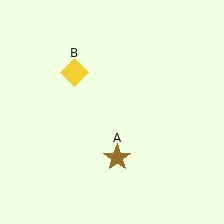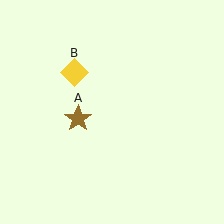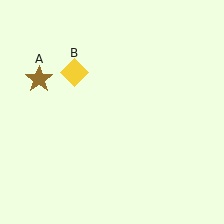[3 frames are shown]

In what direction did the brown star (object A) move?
The brown star (object A) moved up and to the left.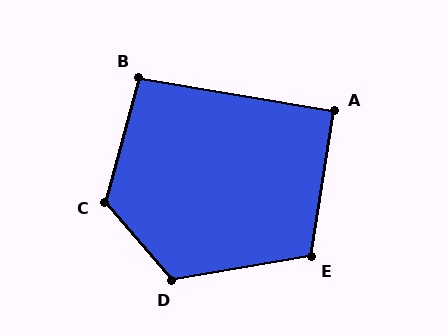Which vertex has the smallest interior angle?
A, at approximately 91 degrees.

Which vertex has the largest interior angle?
C, at approximately 124 degrees.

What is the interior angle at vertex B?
Approximately 96 degrees (obtuse).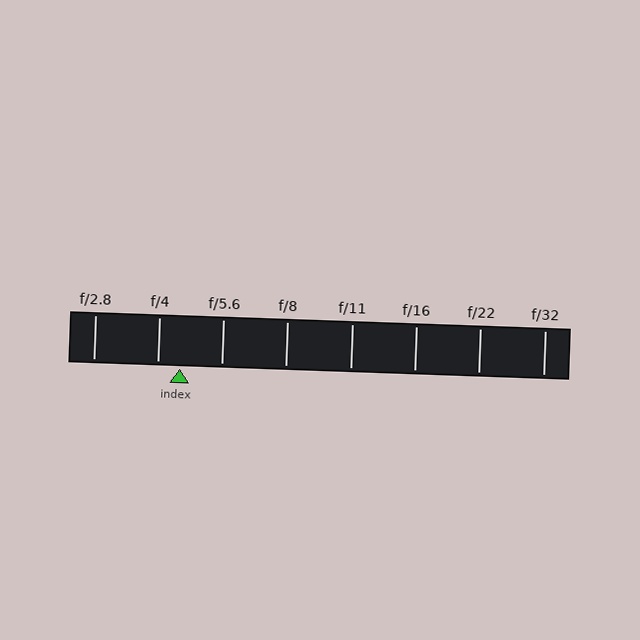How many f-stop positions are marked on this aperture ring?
There are 8 f-stop positions marked.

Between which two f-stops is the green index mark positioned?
The index mark is between f/4 and f/5.6.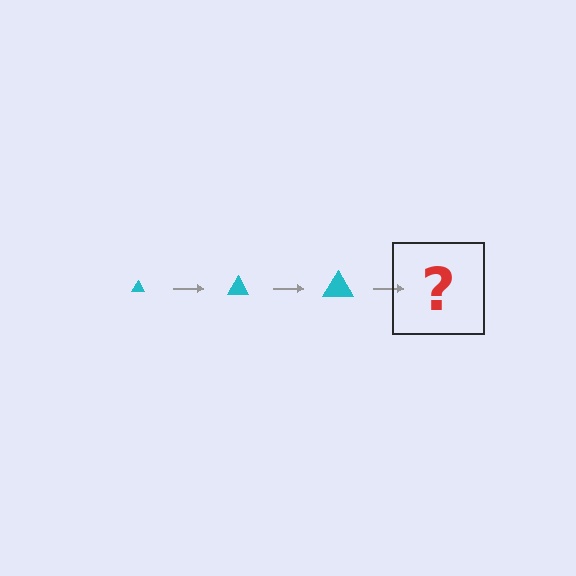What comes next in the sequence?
The next element should be a cyan triangle, larger than the previous one.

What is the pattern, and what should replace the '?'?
The pattern is that the triangle gets progressively larger each step. The '?' should be a cyan triangle, larger than the previous one.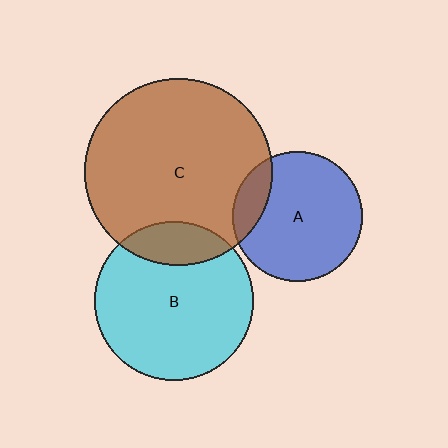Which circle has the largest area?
Circle C (brown).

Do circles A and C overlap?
Yes.